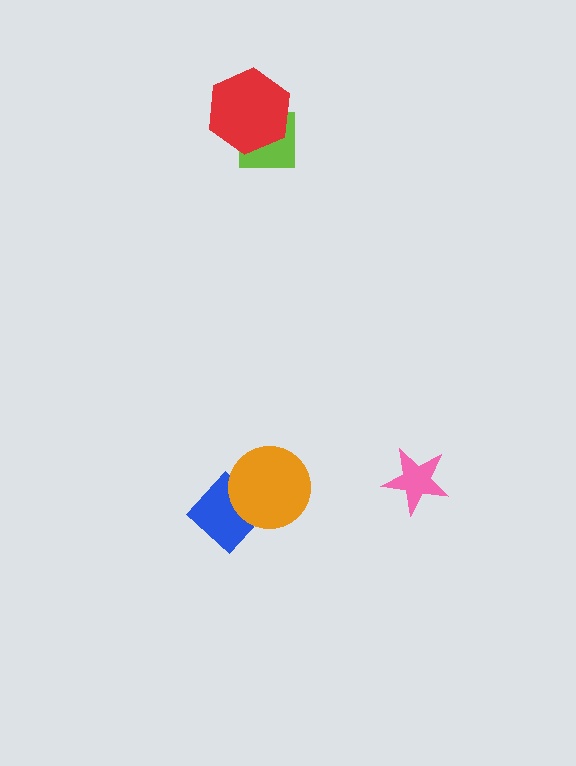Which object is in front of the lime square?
The red hexagon is in front of the lime square.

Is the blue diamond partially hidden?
Yes, it is partially covered by another shape.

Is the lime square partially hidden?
Yes, it is partially covered by another shape.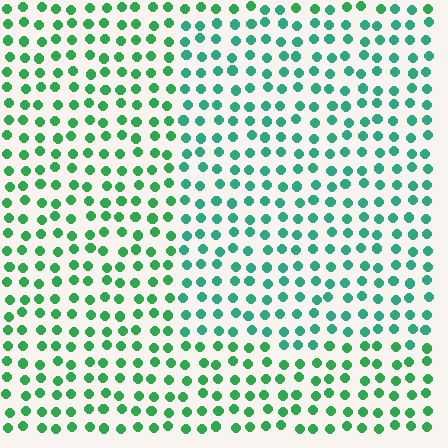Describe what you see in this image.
The image is filled with small green elements in a uniform arrangement. A rectangle-shaped region is visible where the elements are tinted to a slightly different hue, forming a subtle color boundary.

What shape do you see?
I see a rectangle.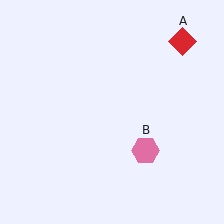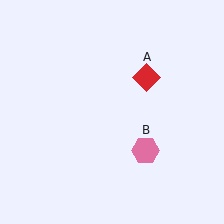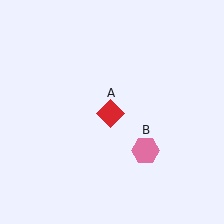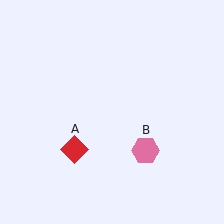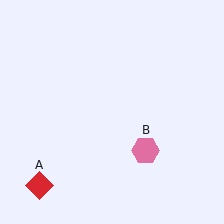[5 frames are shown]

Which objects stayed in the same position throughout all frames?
Pink hexagon (object B) remained stationary.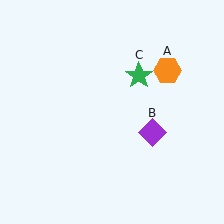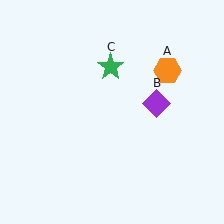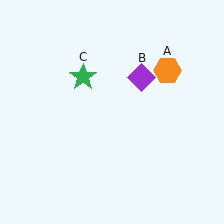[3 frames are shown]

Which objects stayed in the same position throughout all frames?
Orange hexagon (object A) remained stationary.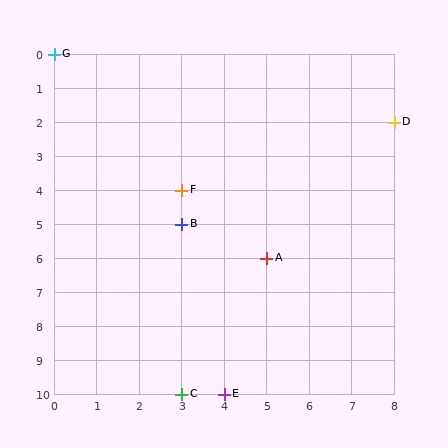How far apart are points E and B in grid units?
Points E and B are 1 column and 5 rows apart (about 5.1 grid units diagonally).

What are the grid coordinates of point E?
Point E is at grid coordinates (4, 10).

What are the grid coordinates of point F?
Point F is at grid coordinates (3, 4).